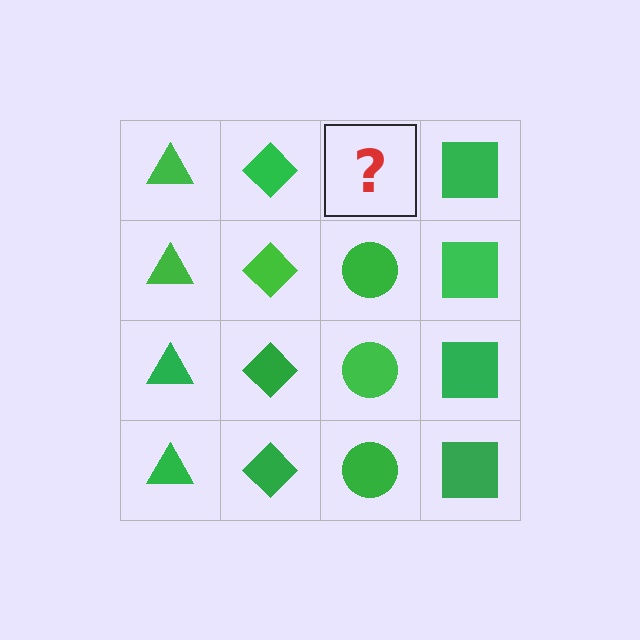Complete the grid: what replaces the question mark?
The question mark should be replaced with a green circle.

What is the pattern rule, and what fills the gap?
The rule is that each column has a consistent shape. The gap should be filled with a green circle.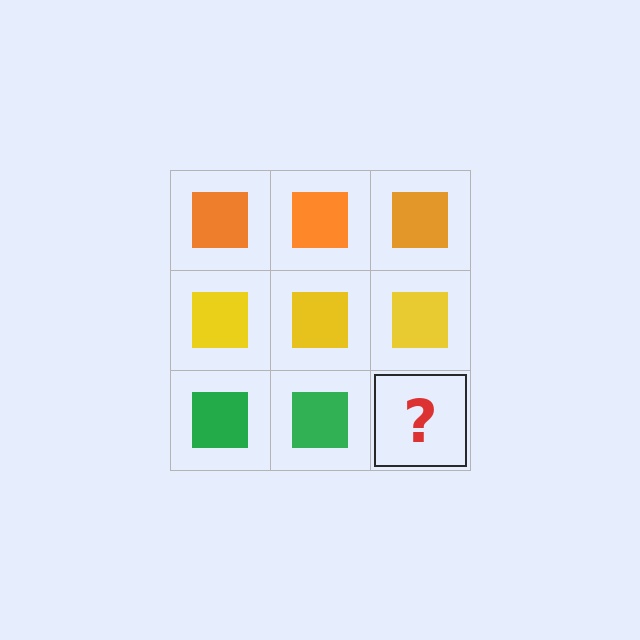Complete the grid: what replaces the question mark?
The question mark should be replaced with a green square.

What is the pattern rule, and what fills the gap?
The rule is that each row has a consistent color. The gap should be filled with a green square.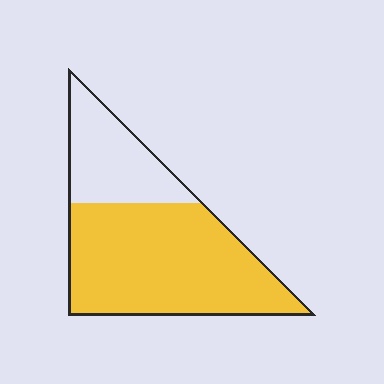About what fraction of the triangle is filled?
About two thirds (2/3).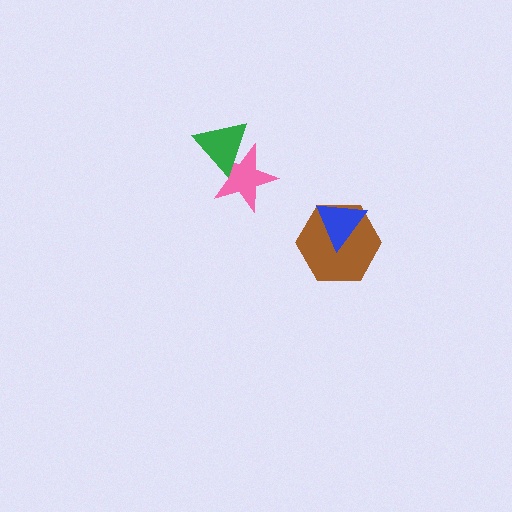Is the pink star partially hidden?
Yes, it is partially covered by another shape.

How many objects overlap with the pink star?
1 object overlaps with the pink star.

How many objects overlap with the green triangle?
1 object overlaps with the green triangle.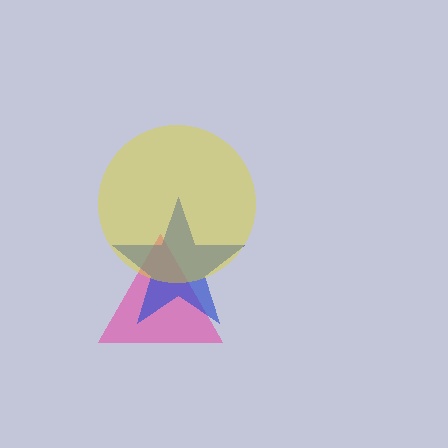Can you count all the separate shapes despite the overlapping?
Yes, there are 3 separate shapes.